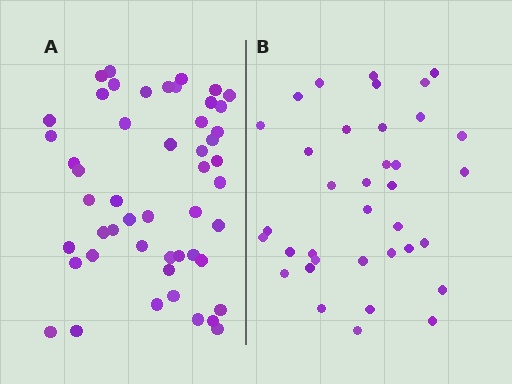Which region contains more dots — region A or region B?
Region A (the left region) has more dots.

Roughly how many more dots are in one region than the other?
Region A has approximately 15 more dots than region B.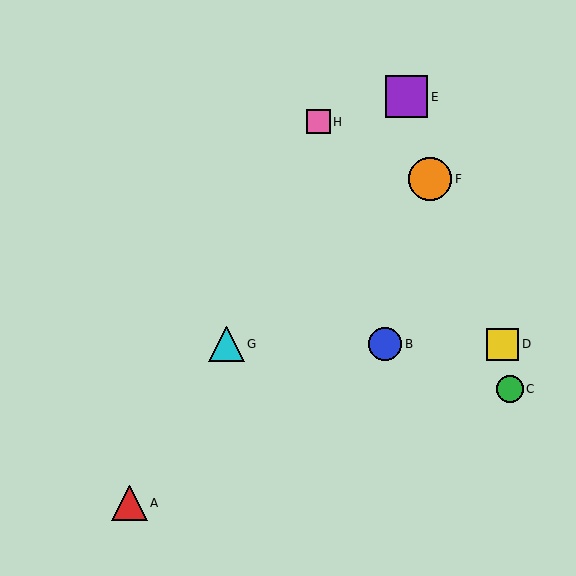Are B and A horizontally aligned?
No, B is at y≈344 and A is at y≈503.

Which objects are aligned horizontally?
Objects B, D, G are aligned horizontally.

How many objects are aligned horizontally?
3 objects (B, D, G) are aligned horizontally.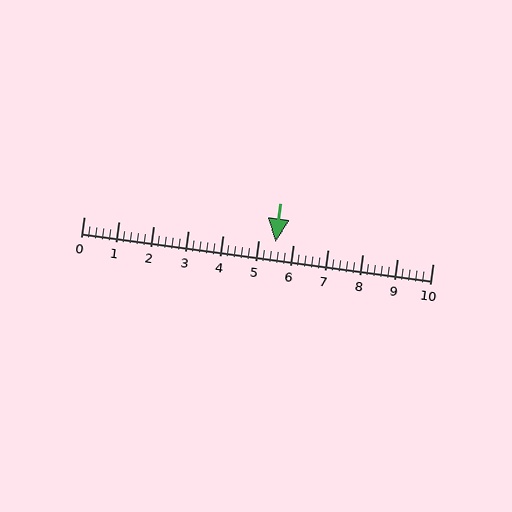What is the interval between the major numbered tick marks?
The major tick marks are spaced 1 units apart.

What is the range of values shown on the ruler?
The ruler shows values from 0 to 10.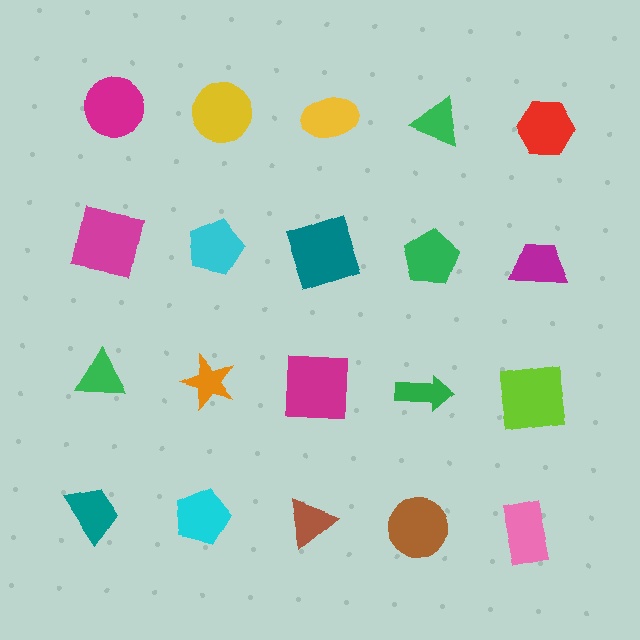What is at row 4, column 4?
A brown circle.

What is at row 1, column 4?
A green triangle.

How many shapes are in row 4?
5 shapes.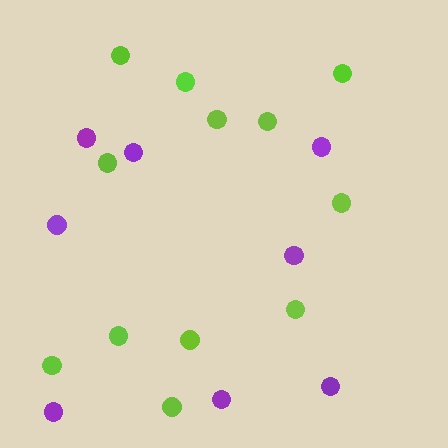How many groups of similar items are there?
There are 2 groups: one group of purple circles (8) and one group of lime circles (12).